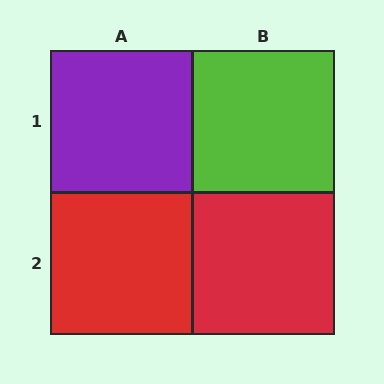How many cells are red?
2 cells are red.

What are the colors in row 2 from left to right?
Red, red.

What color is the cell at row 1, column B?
Lime.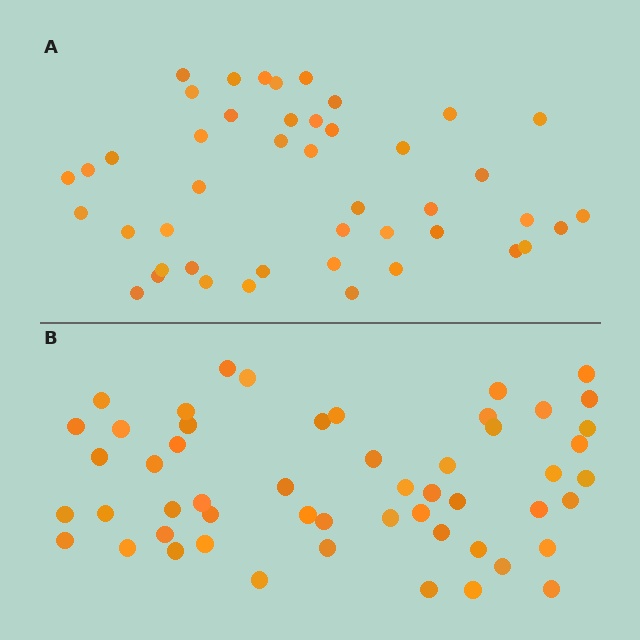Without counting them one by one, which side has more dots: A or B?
Region B (the bottom region) has more dots.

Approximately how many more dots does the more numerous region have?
Region B has roughly 8 or so more dots than region A.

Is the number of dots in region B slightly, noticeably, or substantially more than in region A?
Region B has only slightly more — the two regions are fairly close. The ratio is roughly 1.2 to 1.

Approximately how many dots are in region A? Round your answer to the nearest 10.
About 40 dots. (The exact count is 45, which rounds to 40.)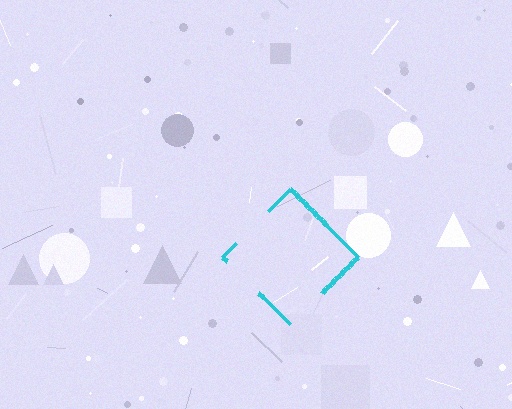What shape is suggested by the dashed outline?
The dashed outline suggests a diamond.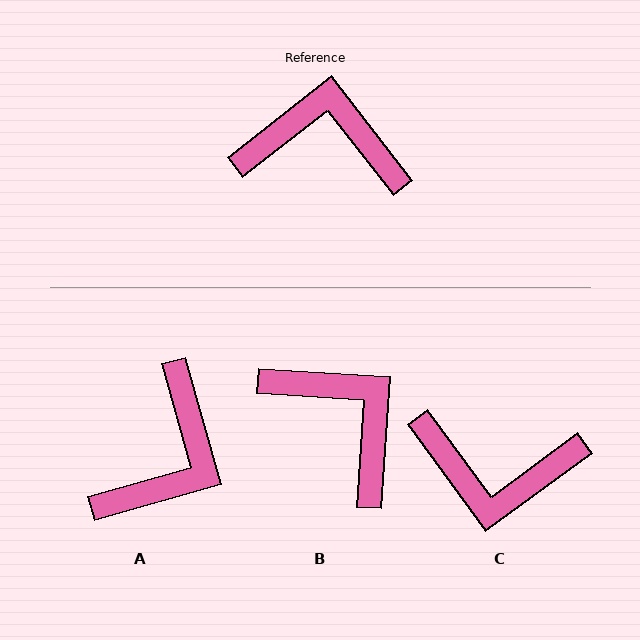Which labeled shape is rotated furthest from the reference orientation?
C, about 178 degrees away.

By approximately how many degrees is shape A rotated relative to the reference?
Approximately 112 degrees clockwise.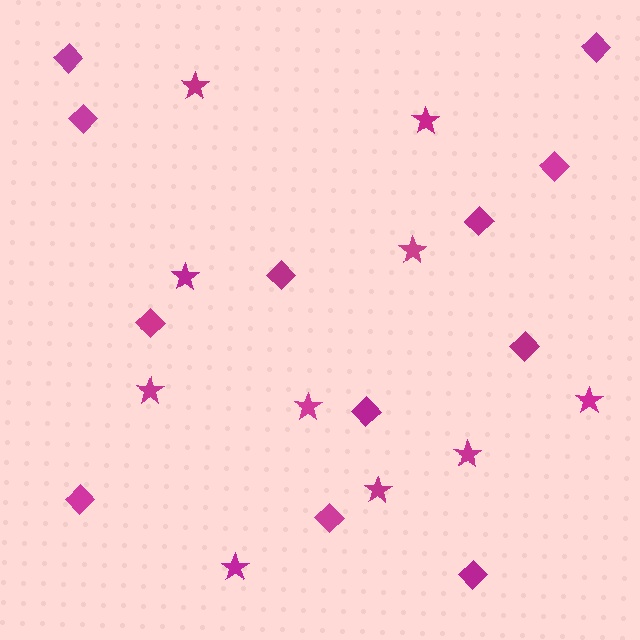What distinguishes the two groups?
There are 2 groups: one group of stars (10) and one group of diamonds (12).